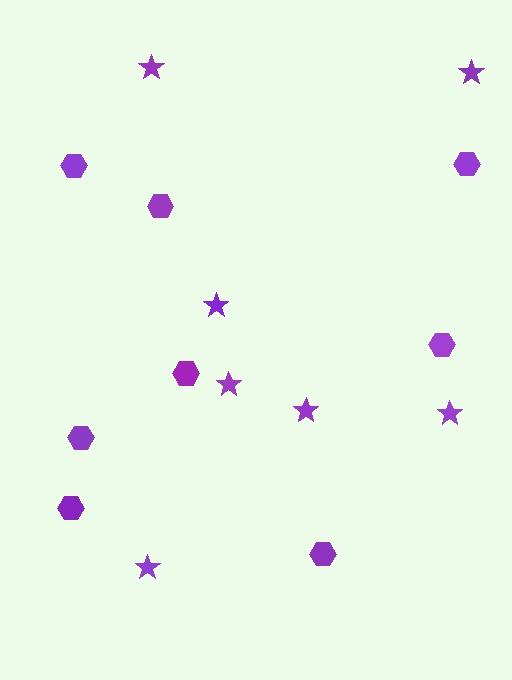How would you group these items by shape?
There are 2 groups: one group of stars (7) and one group of hexagons (8).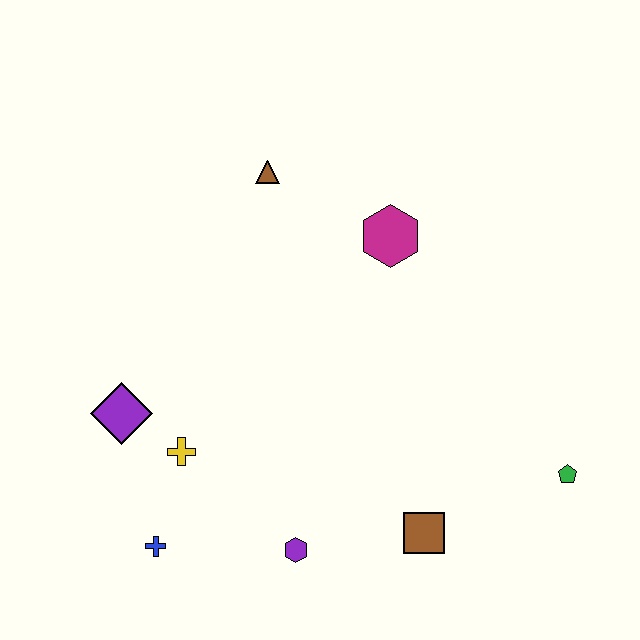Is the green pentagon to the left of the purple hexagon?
No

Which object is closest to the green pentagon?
The brown square is closest to the green pentagon.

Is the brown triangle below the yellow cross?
No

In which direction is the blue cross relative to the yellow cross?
The blue cross is below the yellow cross.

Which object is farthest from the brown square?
The brown triangle is farthest from the brown square.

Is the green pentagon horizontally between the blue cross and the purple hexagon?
No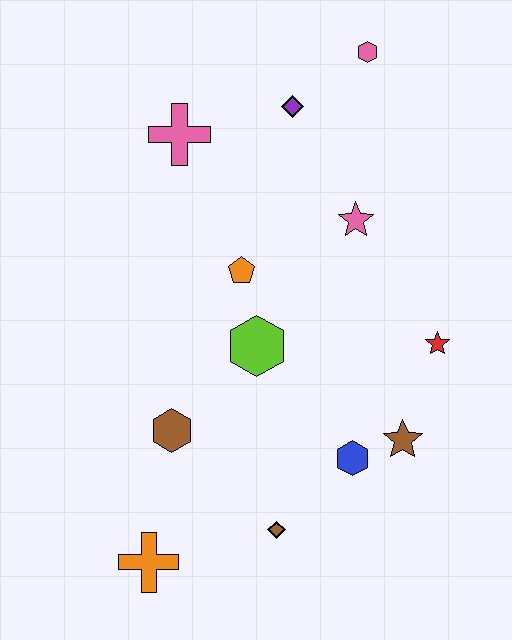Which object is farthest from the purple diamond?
The orange cross is farthest from the purple diamond.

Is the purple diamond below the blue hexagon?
No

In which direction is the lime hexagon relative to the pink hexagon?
The lime hexagon is below the pink hexagon.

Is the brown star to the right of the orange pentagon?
Yes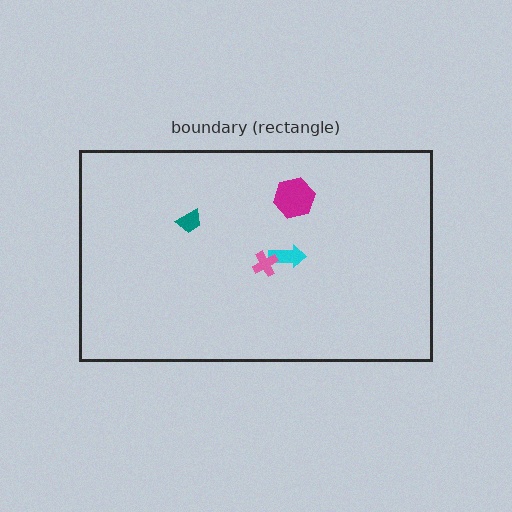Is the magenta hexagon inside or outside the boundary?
Inside.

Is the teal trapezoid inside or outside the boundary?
Inside.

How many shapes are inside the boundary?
4 inside, 0 outside.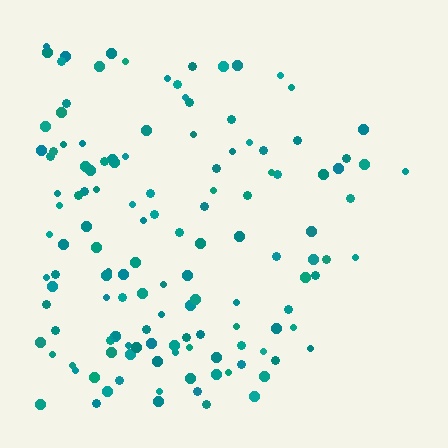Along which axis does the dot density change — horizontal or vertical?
Horizontal.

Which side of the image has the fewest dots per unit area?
The right.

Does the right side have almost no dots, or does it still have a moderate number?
Still a moderate number, just noticeably fewer than the left.